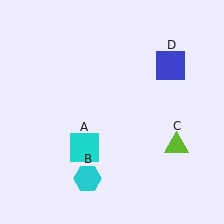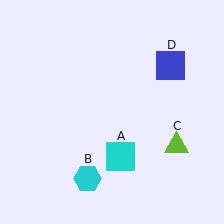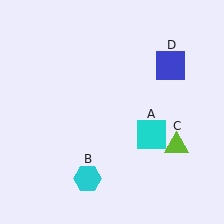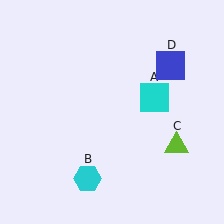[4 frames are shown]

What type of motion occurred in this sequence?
The cyan square (object A) rotated counterclockwise around the center of the scene.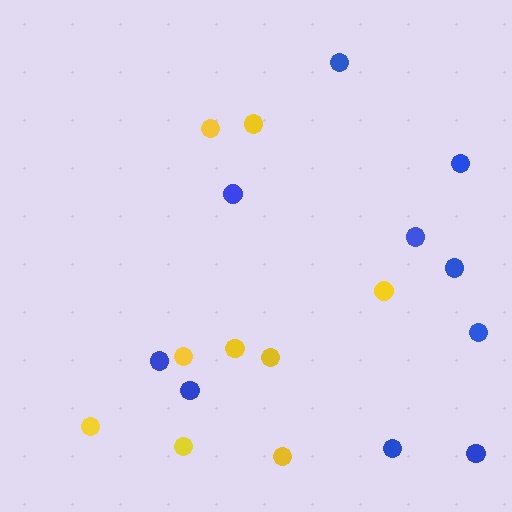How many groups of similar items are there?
There are 2 groups: one group of yellow circles (9) and one group of blue circles (10).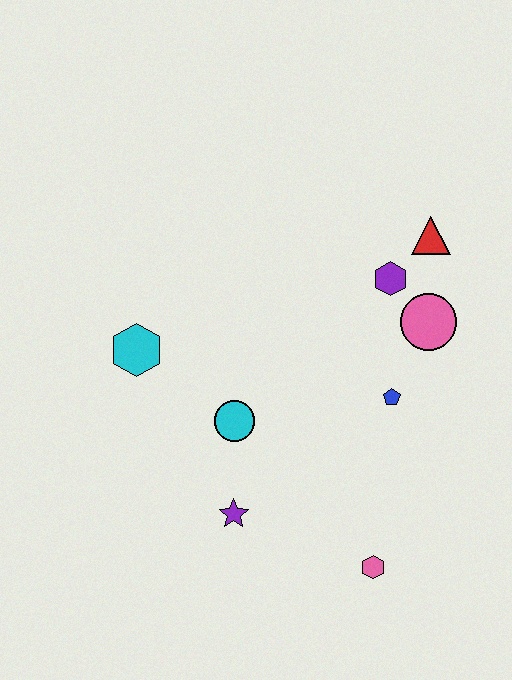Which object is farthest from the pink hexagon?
The red triangle is farthest from the pink hexagon.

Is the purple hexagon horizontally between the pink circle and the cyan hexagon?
Yes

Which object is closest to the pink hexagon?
The purple star is closest to the pink hexagon.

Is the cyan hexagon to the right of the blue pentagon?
No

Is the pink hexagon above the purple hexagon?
No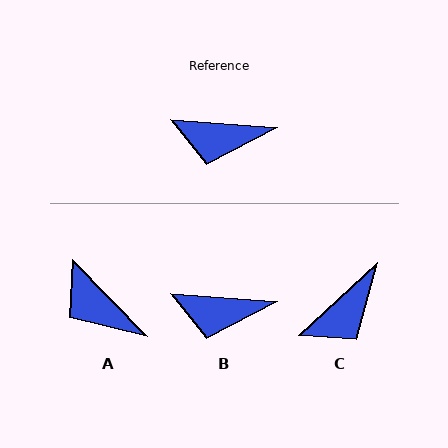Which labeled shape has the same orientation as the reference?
B.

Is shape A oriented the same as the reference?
No, it is off by about 41 degrees.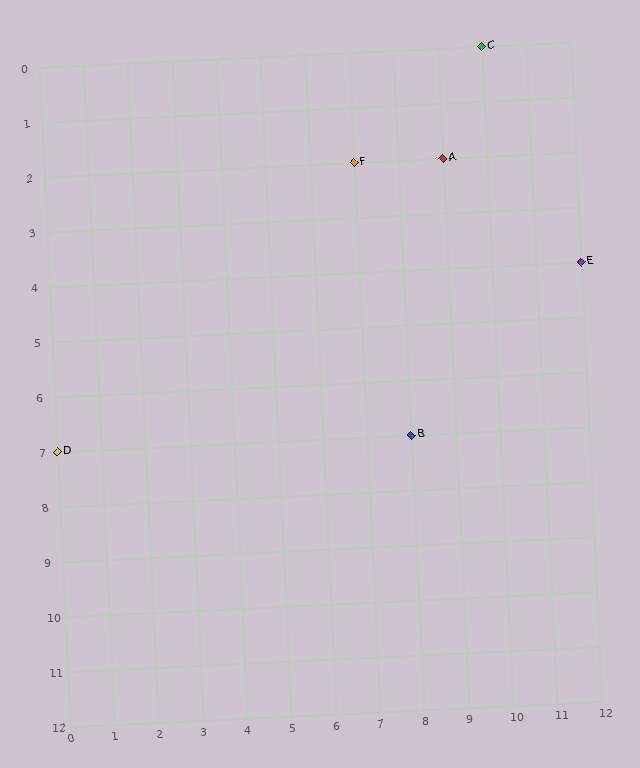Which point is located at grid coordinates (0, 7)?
Point D is at (0, 7).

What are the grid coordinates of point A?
Point A is at grid coordinates (9, 2).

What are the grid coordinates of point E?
Point E is at grid coordinates (12, 4).